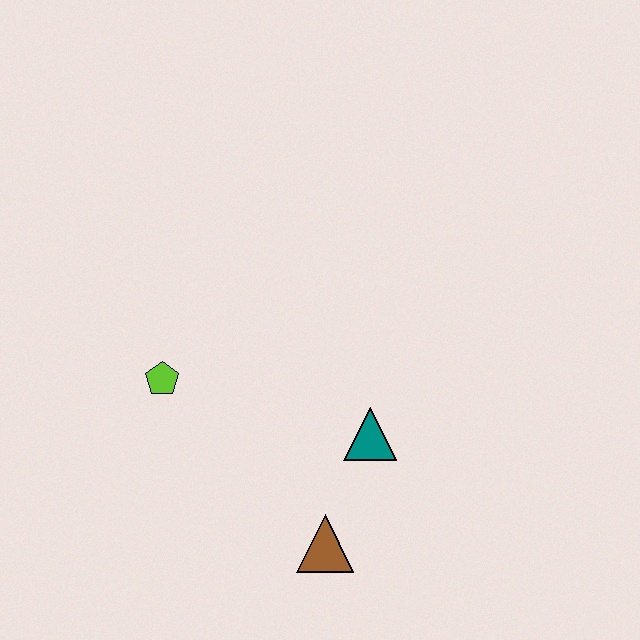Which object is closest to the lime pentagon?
The teal triangle is closest to the lime pentagon.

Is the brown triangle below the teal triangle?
Yes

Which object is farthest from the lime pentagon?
The brown triangle is farthest from the lime pentagon.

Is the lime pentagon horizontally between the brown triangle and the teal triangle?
No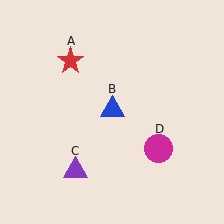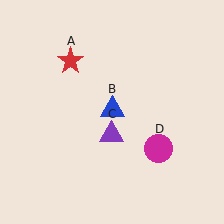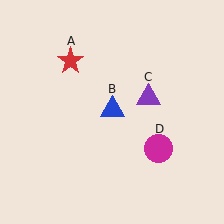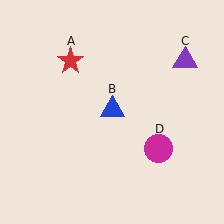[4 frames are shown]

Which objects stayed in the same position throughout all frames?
Red star (object A) and blue triangle (object B) and magenta circle (object D) remained stationary.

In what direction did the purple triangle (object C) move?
The purple triangle (object C) moved up and to the right.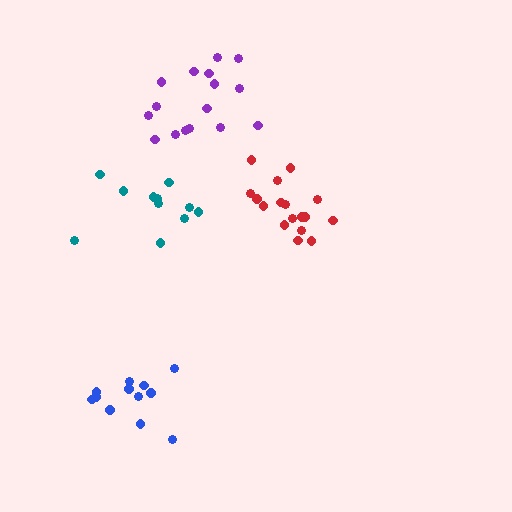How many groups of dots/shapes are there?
There are 4 groups.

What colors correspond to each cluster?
The clusters are colored: blue, red, teal, purple.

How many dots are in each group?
Group 1: 12 dots, Group 2: 17 dots, Group 3: 11 dots, Group 4: 16 dots (56 total).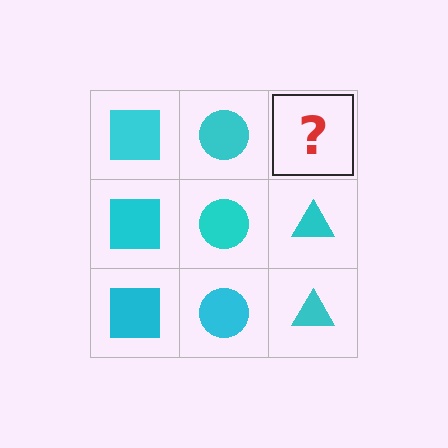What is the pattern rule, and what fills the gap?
The rule is that each column has a consistent shape. The gap should be filled with a cyan triangle.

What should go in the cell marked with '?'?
The missing cell should contain a cyan triangle.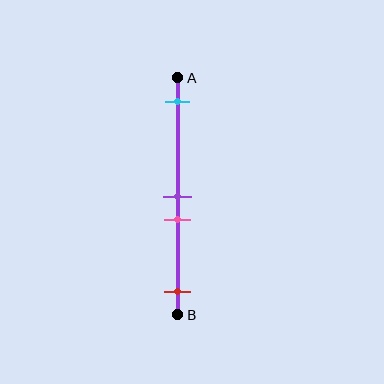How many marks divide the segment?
There are 4 marks dividing the segment.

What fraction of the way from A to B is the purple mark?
The purple mark is approximately 50% (0.5) of the way from A to B.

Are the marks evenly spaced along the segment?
No, the marks are not evenly spaced.